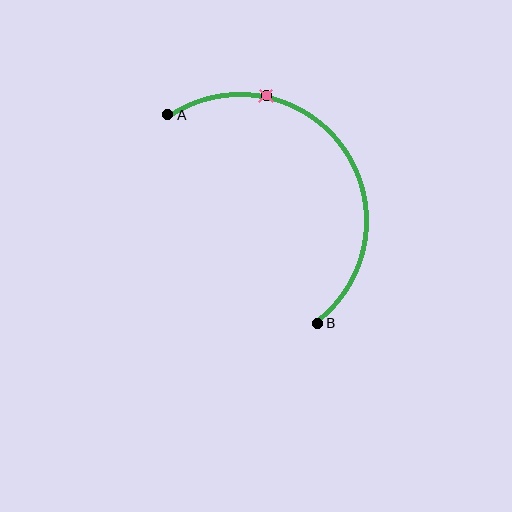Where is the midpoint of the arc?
The arc midpoint is the point on the curve farthest from the straight line joining A and B. It sits above and to the right of that line.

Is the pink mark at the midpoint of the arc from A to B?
No. The pink mark lies on the arc but is closer to endpoint A. The arc midpoint would be at the point on the curve equidistant along the arc from both A and B.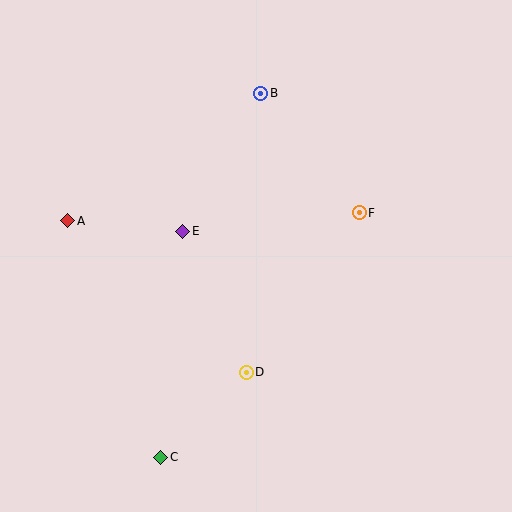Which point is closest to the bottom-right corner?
Point D is closest to the bottom-right corner.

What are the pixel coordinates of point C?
Point C is at (161, 457).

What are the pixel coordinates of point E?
Point E is at (183, 231).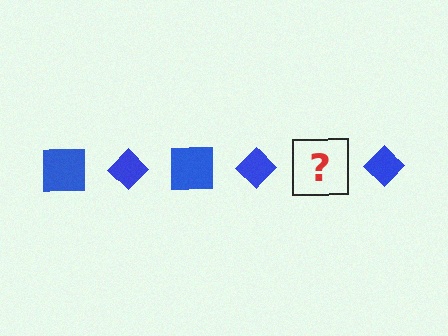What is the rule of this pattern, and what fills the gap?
The rule is that the pattern cycles through square, diamond shapes in blue. The gap should be filled with a blue square.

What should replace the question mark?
The question mark should be replaced with a blue square.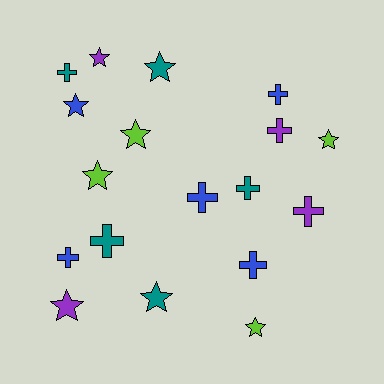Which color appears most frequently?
Teal, with 5 objects.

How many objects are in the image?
There are 18 objects.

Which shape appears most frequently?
Cross, with 9 objects.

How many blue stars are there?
There is 1 blue star.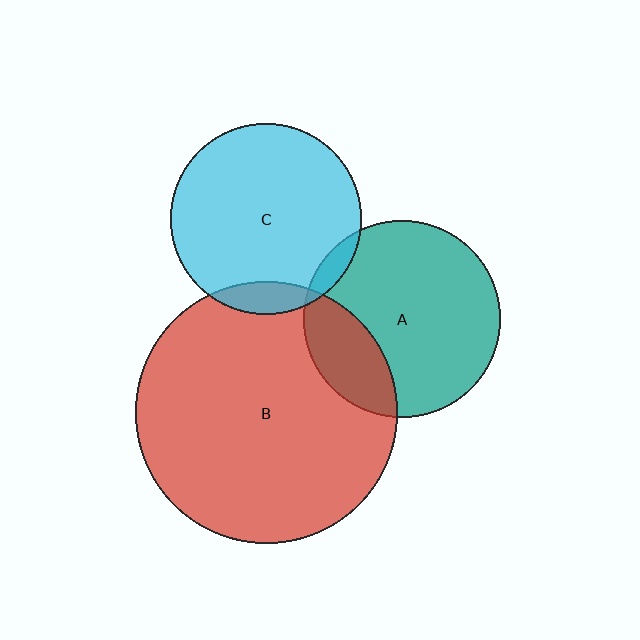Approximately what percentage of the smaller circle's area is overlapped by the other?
Approximately 10%.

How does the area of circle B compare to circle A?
Approximately 1.8 times.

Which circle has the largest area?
Circle B (red).